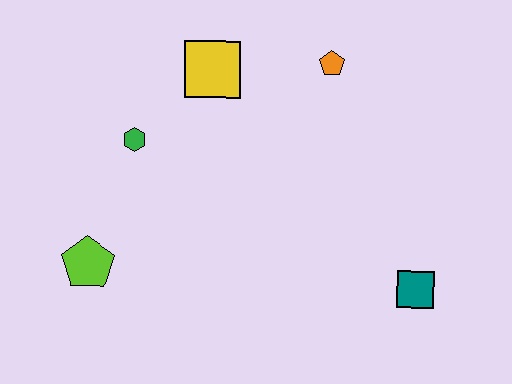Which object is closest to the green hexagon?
The yellow square is closest to the green hexagon.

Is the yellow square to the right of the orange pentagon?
No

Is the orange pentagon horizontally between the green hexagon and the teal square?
Yes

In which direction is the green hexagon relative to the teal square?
The green hexagon is to the left of the teal square.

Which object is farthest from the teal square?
The lime pentagon is farthest from the teal square.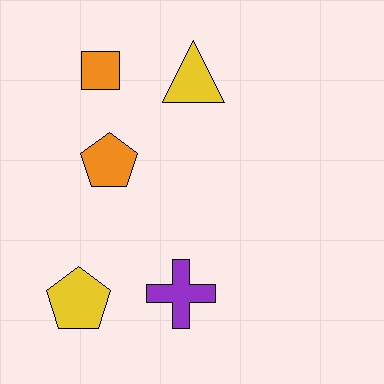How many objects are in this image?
There are 5 objects.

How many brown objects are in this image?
There are no brown objects.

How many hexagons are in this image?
There are no hexagons.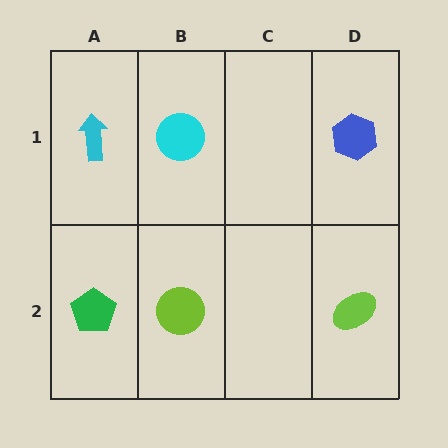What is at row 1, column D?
A blue hexagon.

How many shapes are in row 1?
3 shapes.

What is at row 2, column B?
A lime circle.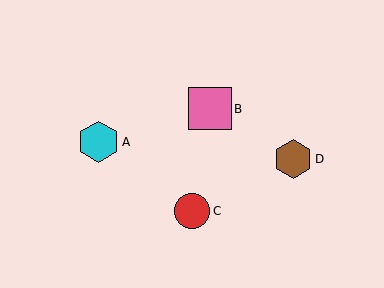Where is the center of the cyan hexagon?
The center of the cyan hexagon is at (99, 142).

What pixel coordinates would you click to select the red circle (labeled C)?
Click at (192, 211) to select the red circle C.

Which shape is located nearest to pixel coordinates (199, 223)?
The red circle (labeled C) at (192, 211) is nearest to that location.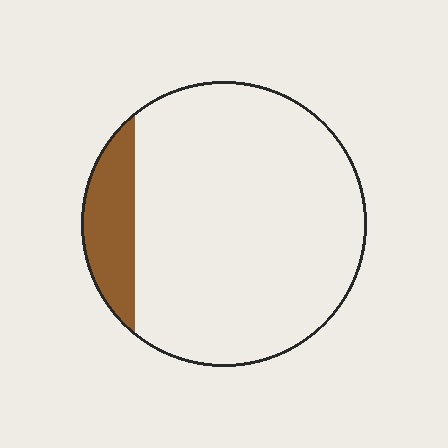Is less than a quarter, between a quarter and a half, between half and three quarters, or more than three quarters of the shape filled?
Less than a quarter.